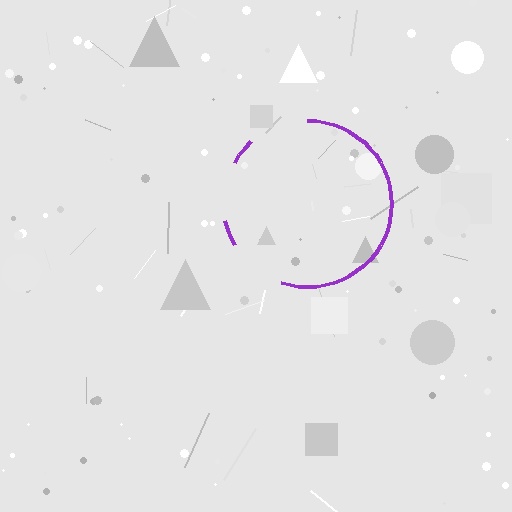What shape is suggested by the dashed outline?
The dashed outline suggests a circle.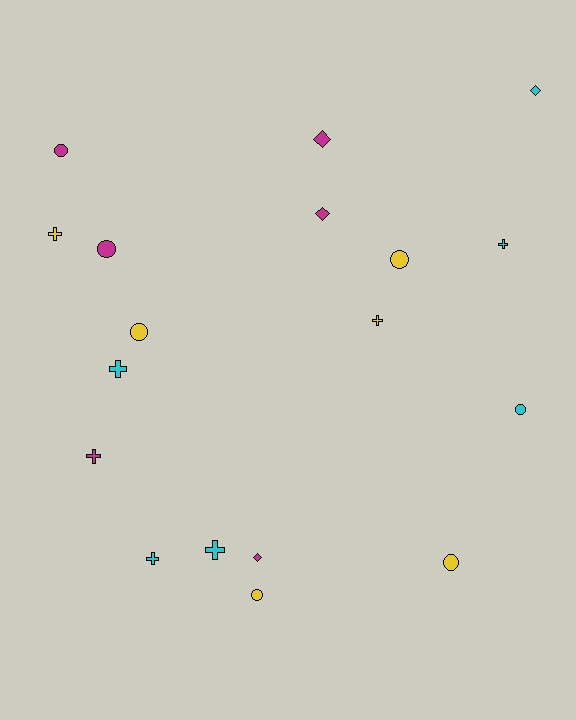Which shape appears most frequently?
Circle, with 7 objects.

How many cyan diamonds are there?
There is 1 cyan diamond.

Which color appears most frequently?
Magenta, with 6 objects.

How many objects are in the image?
There are 18 objects.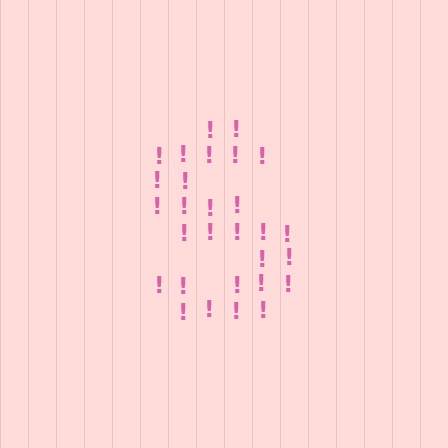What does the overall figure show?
The overall figure shows the letter S.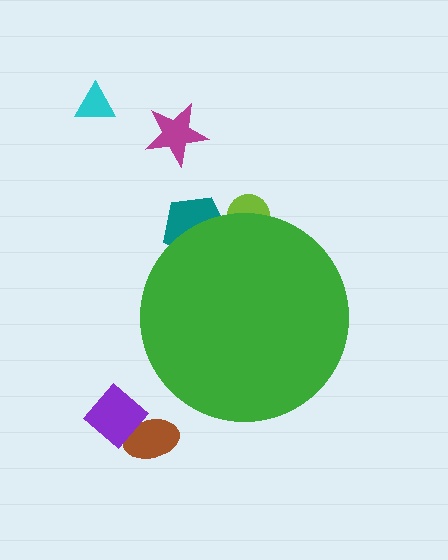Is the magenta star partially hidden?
No, the magenta star is fully visible.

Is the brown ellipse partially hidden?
No, the brown ellipse is fully visible.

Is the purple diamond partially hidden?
No, the purple diamond is fully visible.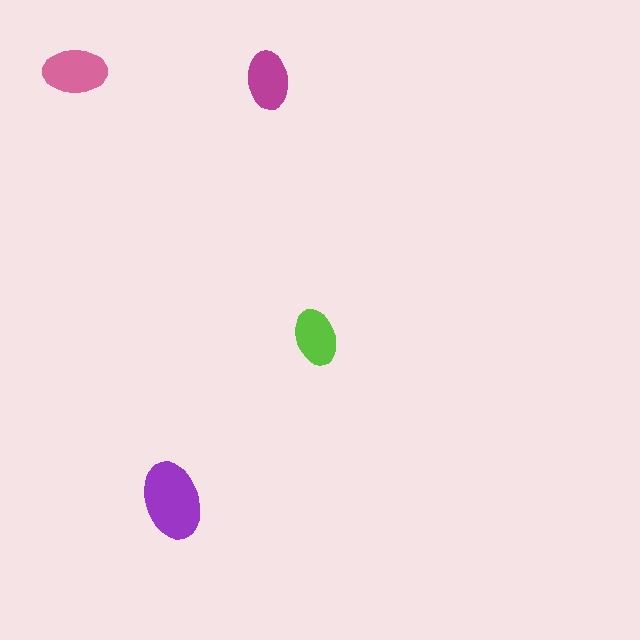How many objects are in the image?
There are 4 objects in the image.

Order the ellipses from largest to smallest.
the purple one, the pink one, the magenta one, the lime one.